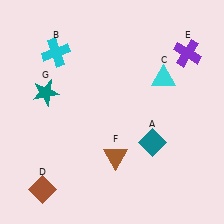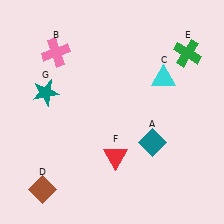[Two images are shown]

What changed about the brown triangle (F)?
In Image 1, F is brown. In Image 2, it changed to red.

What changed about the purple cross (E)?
In Image 1, E is purple. In Image 2, it changed to green.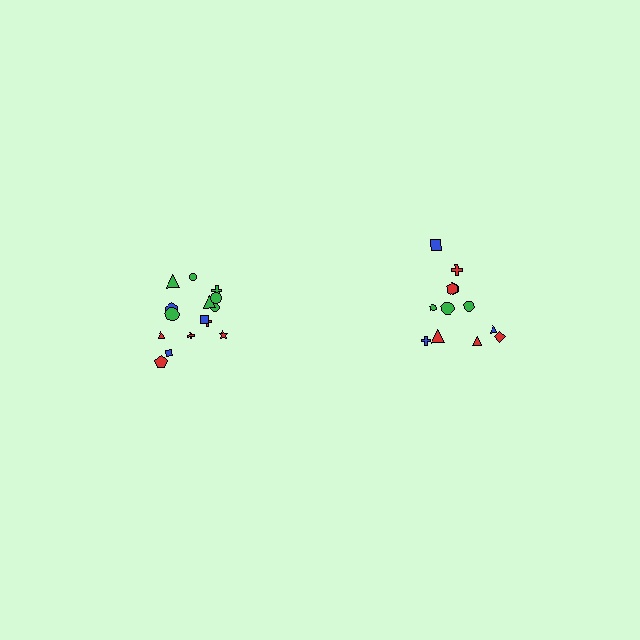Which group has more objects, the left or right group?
The left group.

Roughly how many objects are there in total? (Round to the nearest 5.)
Roughly 25 objects in total.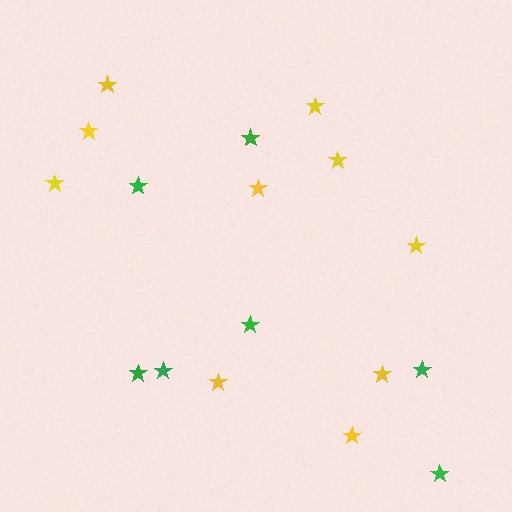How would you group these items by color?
There are 2 groups: one group of green stars (7) and one group of yellow stars (10).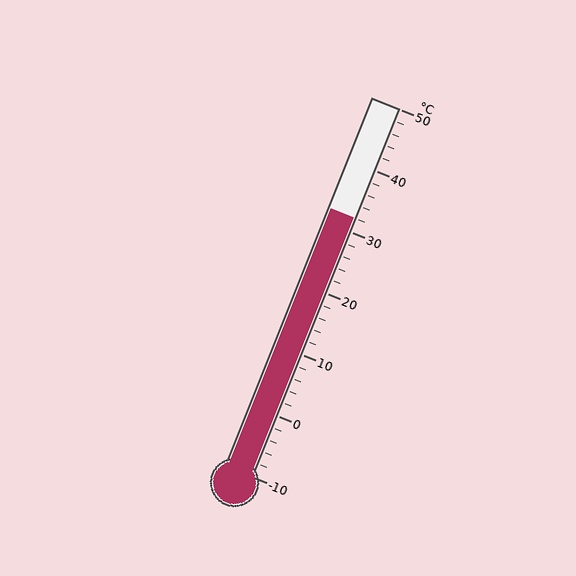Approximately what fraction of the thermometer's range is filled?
The thermometer is filled to approximately 70% of its range.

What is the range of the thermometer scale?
The thermometer scale ranges from -10°C to 50°C.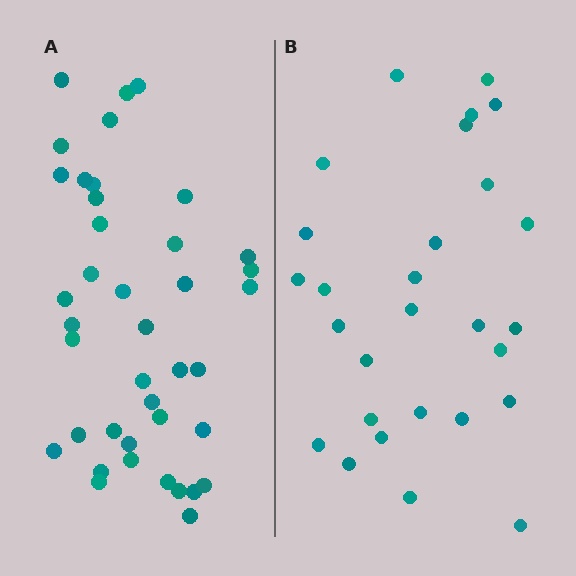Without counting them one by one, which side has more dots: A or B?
Region A (the left region) has more dots.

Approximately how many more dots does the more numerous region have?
Region A has roughly 12 or so more dots than region B.